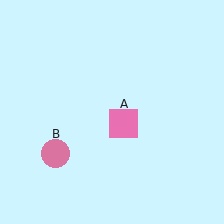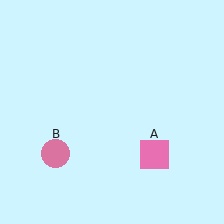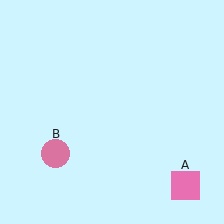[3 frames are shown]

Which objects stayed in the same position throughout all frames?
Pink circle (object B) remained stationary.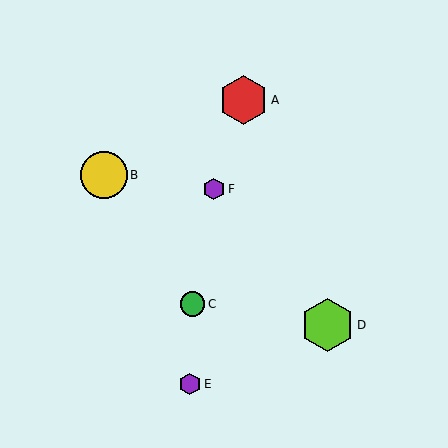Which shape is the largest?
The lime hexagon (labeled D) is the largest.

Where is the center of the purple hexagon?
The center of the purple hexagon is at (190, 384).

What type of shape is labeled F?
Shape F is a purple hexagon.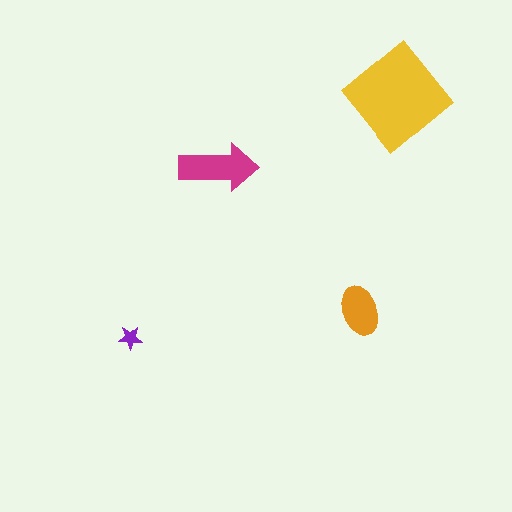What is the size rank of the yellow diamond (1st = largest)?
1st.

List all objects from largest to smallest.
The yellow diamond, the magenta arrow, the orange ellipse, the purple star.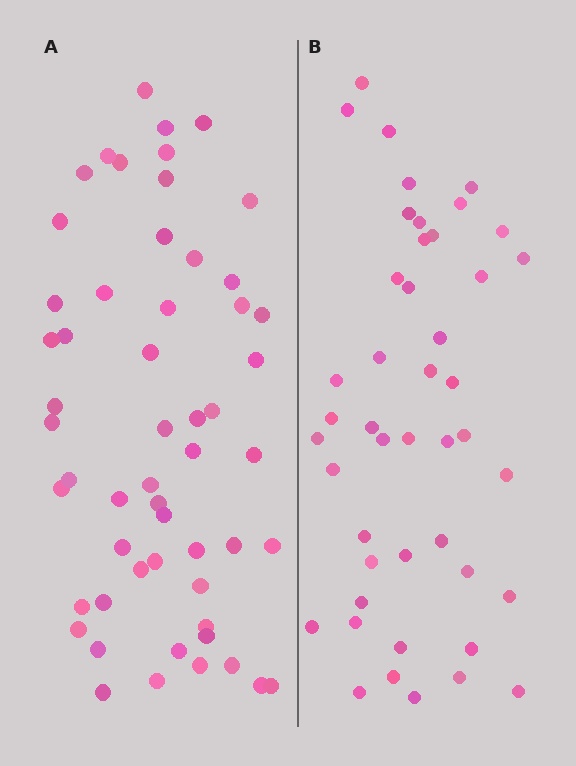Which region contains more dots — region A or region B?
Region A (the left region) has more dots.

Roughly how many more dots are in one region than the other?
Region A has roughly 10 or so more dots than region B.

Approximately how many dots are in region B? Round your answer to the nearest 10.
About 40 dots. (The exact count is 45, which rounds to 40.)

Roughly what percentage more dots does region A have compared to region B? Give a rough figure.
About 20% more.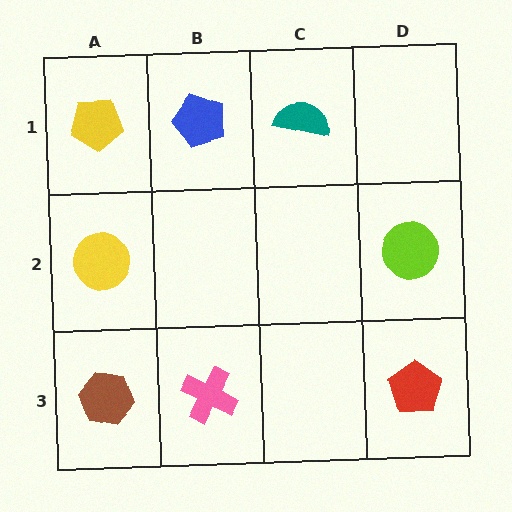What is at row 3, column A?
A brown hexagon.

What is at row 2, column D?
A lime circle.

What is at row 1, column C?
A teal semicircle.